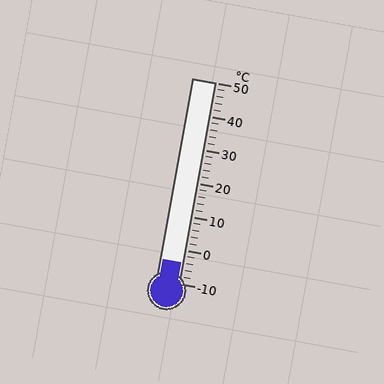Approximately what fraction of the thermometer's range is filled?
The thermometer is filled to approximately 10% of its range.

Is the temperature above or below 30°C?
The temperature is below 30°C.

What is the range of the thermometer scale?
The thermometer scale ranges from -10°C to 50°C.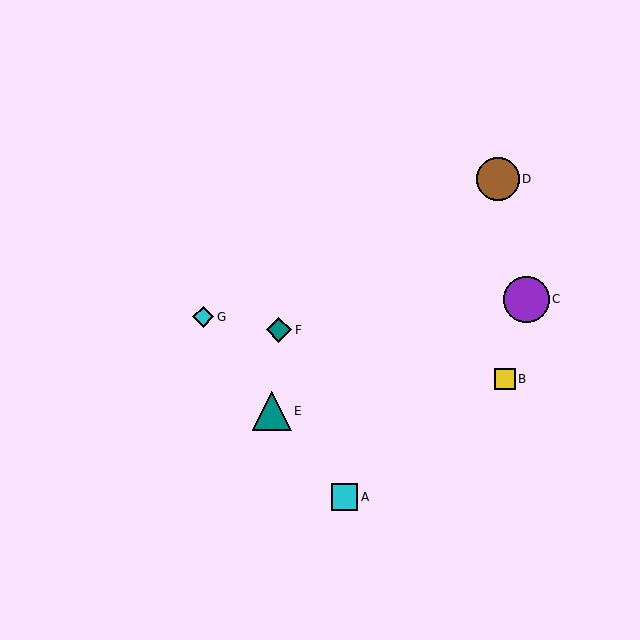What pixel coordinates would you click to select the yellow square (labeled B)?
Click at (505, 379) to select the yellow square B.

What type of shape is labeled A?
Shape A is a cyan square.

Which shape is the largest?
The purple circle (labeled C) is the largest.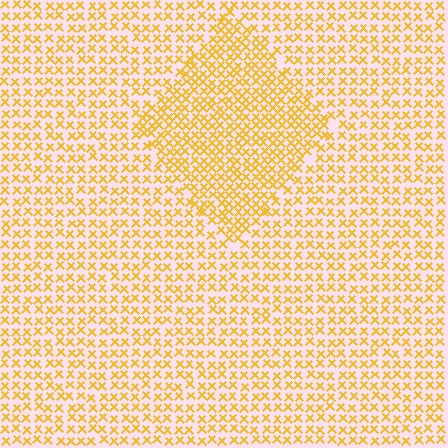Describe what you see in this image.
The image contains small yellow elements arranged at two different densities. A diamond-shaped region is visible where the elements are more densely packed than the surrounding area.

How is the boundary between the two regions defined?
The boundary is defined by a change in element density (approximately 1.6x ratio). All elements are the same color, size, and shape.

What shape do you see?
I see a diamond.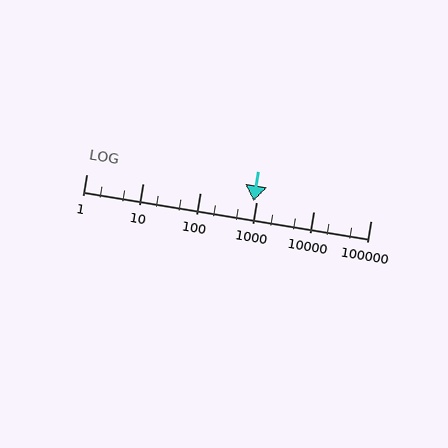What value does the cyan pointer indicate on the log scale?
The pointer indicates approximately 860.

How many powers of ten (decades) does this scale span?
The scale spans 5 decades, from 1 to 100000.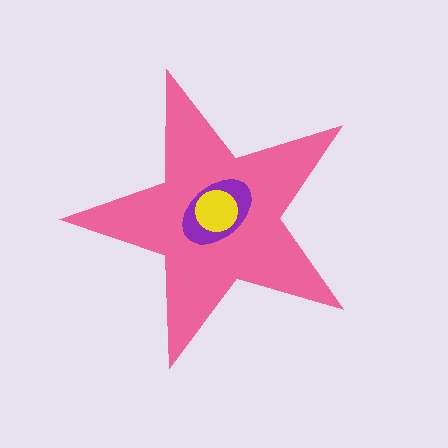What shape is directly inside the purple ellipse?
The yellow circle.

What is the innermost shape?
The yellow circle.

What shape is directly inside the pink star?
The purple ellipse.